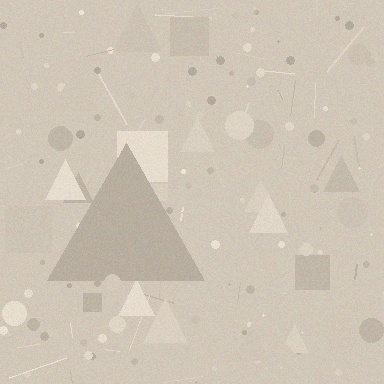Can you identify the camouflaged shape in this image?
The camouflaged shape is a triangle.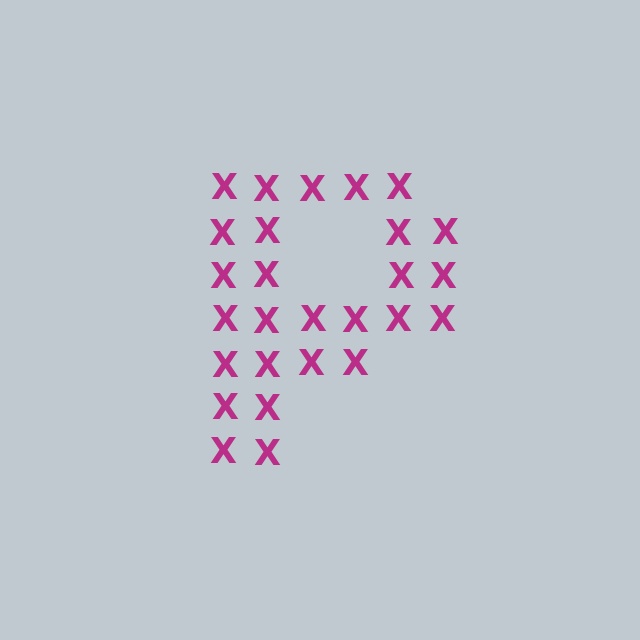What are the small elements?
The small elements are letter X's.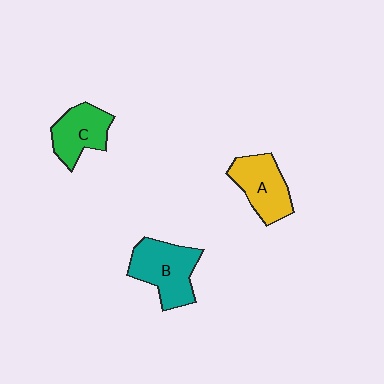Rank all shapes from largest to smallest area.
From largest to smallest: B (teal), A (yellow), C (green).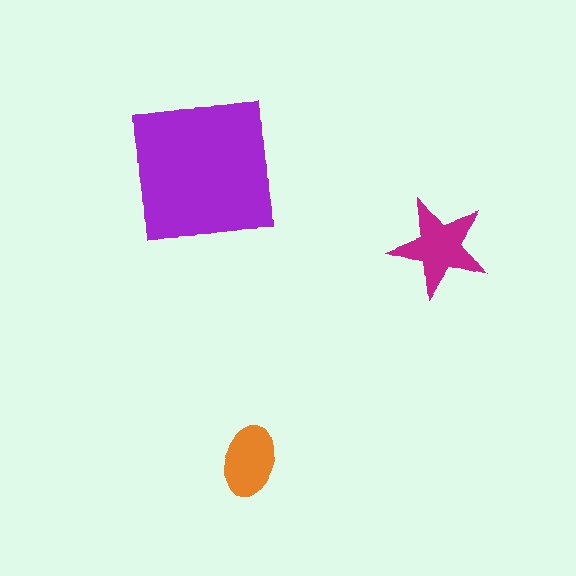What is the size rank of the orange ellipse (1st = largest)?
3rd.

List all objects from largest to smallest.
The purple square, the magenta star, the orange ellipse.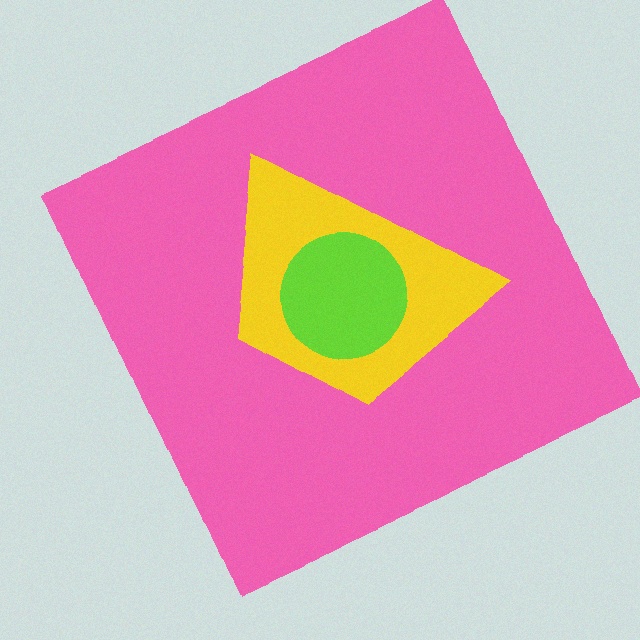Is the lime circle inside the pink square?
Yes.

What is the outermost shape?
The pink square.